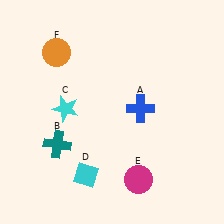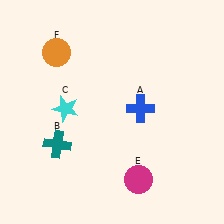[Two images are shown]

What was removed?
The cyan diamond (D) was removed in Image 2.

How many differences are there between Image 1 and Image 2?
There is 1 difference between the two images.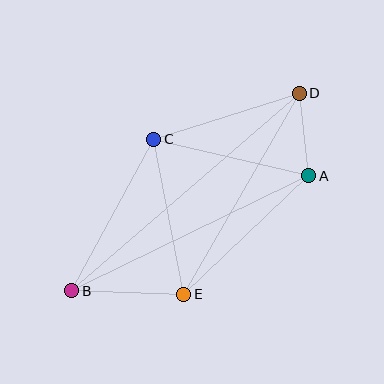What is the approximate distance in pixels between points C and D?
The distance between C and D is approximately 153 pixels.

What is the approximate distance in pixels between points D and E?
The distance between D and E is approximately 232 pixels.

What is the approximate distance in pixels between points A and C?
The distance between A and C is approximately 159 pixels.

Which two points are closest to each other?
Points A and D are closest to each other.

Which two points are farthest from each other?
Points B and D are farthest from each other.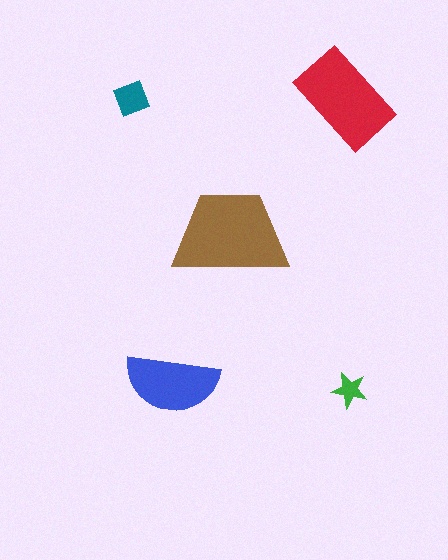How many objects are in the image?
There are 5 objects in the image.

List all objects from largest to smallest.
The brown trapezoid, the red rectangle, the blue semicircle, the teal diamond, the green star.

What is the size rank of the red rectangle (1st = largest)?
2nd.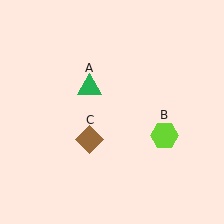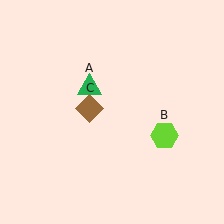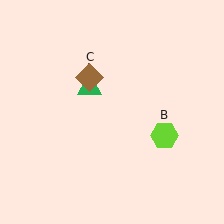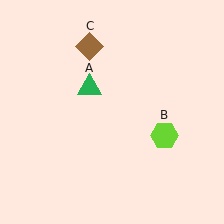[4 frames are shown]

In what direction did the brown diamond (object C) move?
The brown diamond (object C) moved up.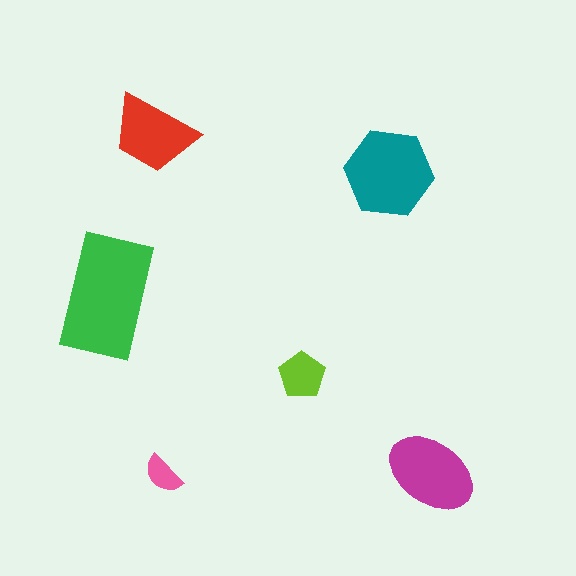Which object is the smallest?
The pink semicircle.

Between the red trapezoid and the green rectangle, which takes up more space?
The green rectangle.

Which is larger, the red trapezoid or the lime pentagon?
The red trapezoid.